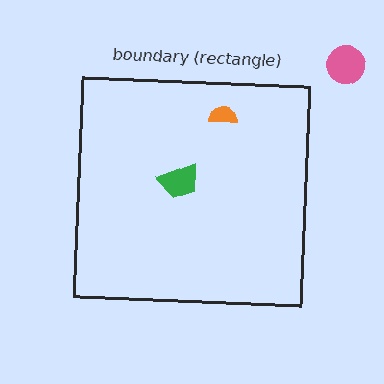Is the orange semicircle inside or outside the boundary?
Inside.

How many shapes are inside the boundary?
2 inside, 1 outside.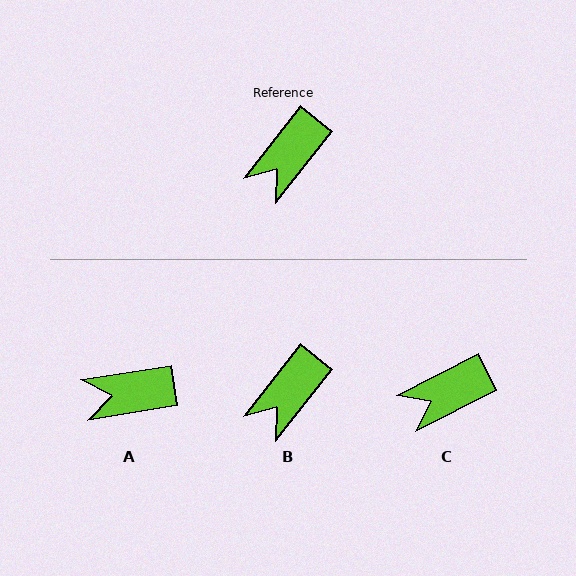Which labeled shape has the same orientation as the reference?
B.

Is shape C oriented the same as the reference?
No, it is off by about 25 degrees.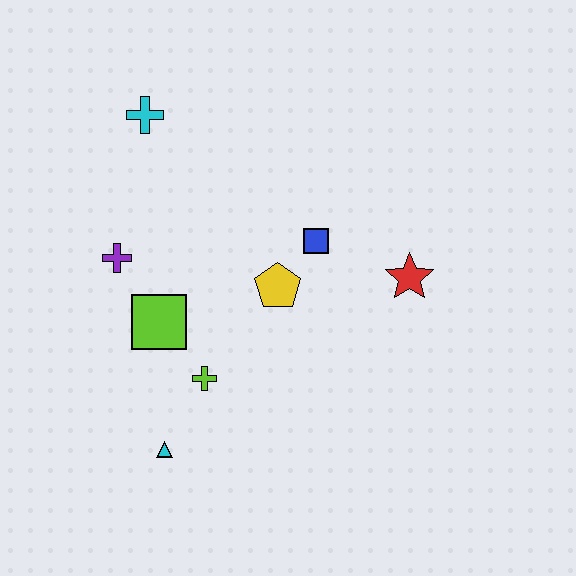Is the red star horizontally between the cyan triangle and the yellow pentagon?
No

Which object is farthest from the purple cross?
The red star is farthest from the purple cross.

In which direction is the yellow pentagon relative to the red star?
The yellow pentagon is to the left of the red star.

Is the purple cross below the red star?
No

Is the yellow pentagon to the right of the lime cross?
Yes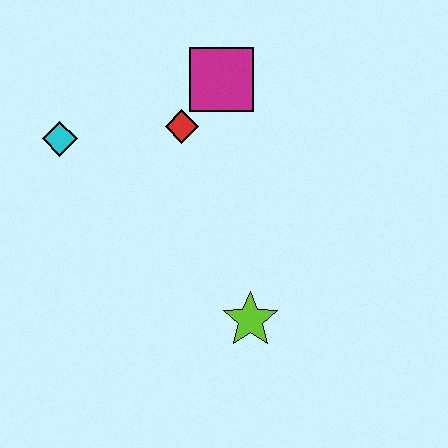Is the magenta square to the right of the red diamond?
Yes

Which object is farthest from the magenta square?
The lime star is farthest from the magenta square.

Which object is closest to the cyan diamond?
The red diamond is closest to the cyan diamond.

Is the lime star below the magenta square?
Yes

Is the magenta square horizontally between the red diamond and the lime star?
Yes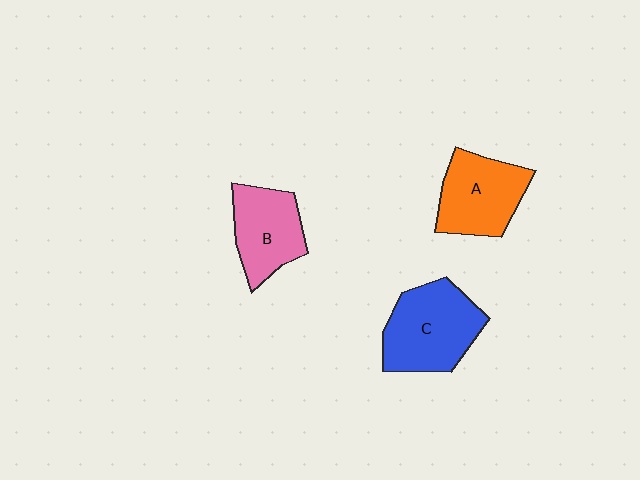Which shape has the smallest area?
Shape B (pink).